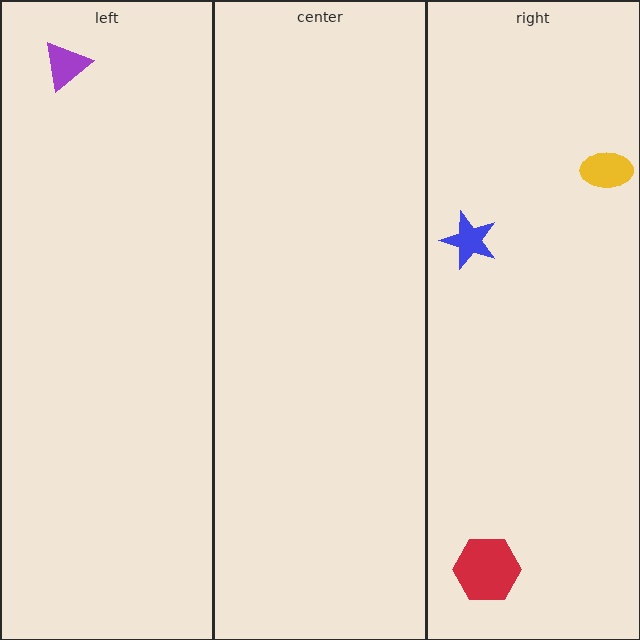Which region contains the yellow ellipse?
The right region.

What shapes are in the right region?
The blue star, the yellow ellipse, the red hexagon.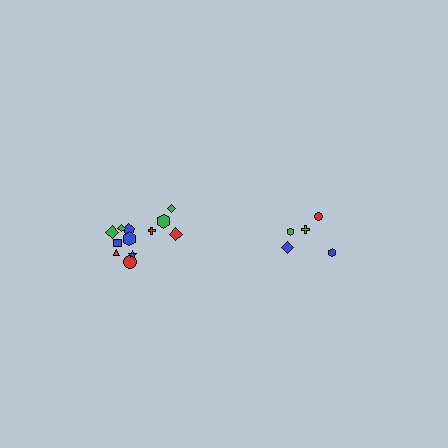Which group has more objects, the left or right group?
The left group.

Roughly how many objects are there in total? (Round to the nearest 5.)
Roughly 15 objects in total.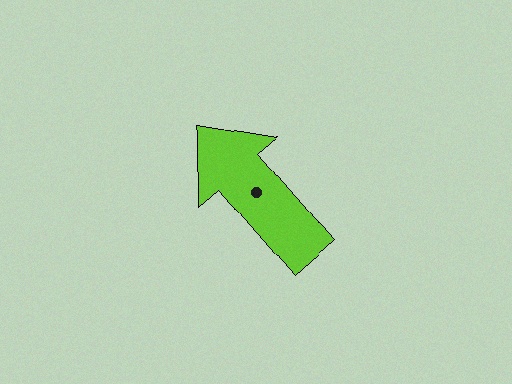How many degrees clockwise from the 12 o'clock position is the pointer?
Approximately 319 degrees.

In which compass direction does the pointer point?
Northwest.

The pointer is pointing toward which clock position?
Roughly 11 o'clock.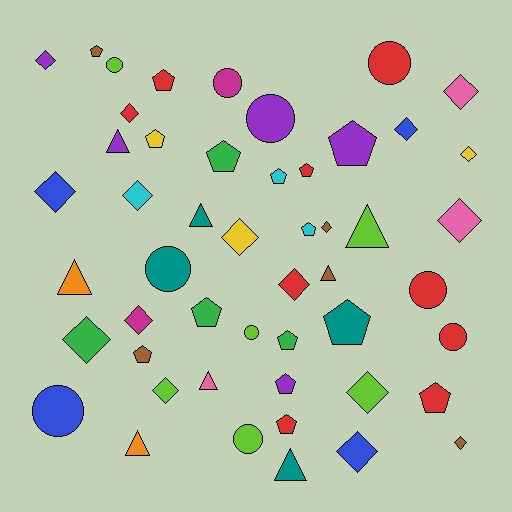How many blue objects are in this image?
There are 4 blue objects.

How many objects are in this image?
There are 50 objects.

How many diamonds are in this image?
There are 17 diamonds.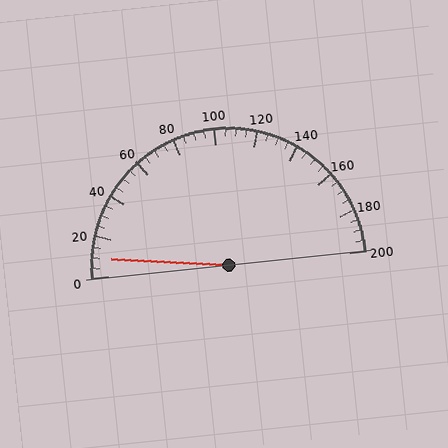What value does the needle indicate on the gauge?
The needle indicates approximately 10.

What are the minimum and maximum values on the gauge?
The gauge ranges from 0 to 200.